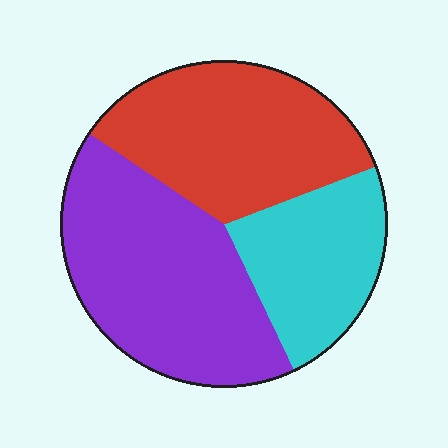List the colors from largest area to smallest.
From largest to smallest: purple, red, cyan.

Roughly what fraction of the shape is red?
Red covers around 35% of the shape.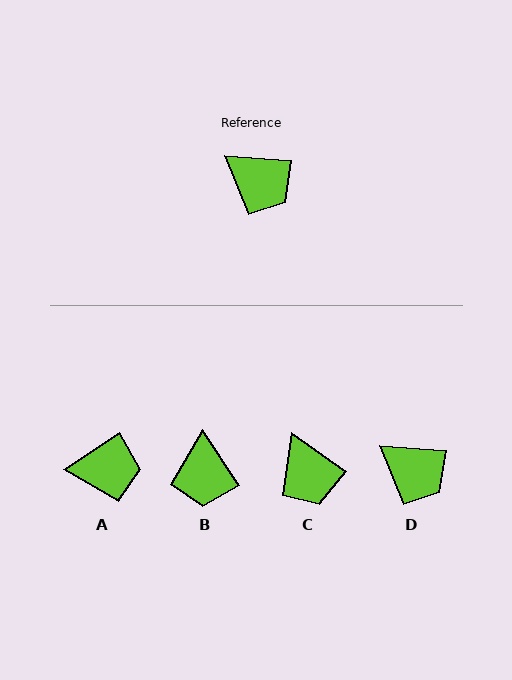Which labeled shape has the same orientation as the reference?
D.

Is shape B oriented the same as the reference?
No, it is off by about 52 degrees.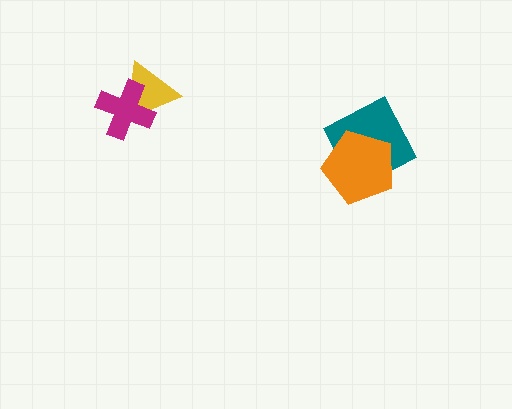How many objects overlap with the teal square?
1 object overlaps with the teal square.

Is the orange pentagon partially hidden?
No, no other shape covers it.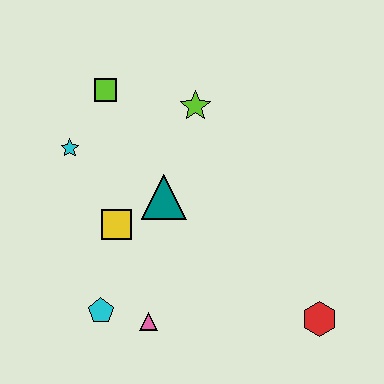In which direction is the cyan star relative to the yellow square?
The cyan star is above the yellow square.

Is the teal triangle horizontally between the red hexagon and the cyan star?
Yes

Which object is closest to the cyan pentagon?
The pink triangle is closest to the cyan pentagon.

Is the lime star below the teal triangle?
No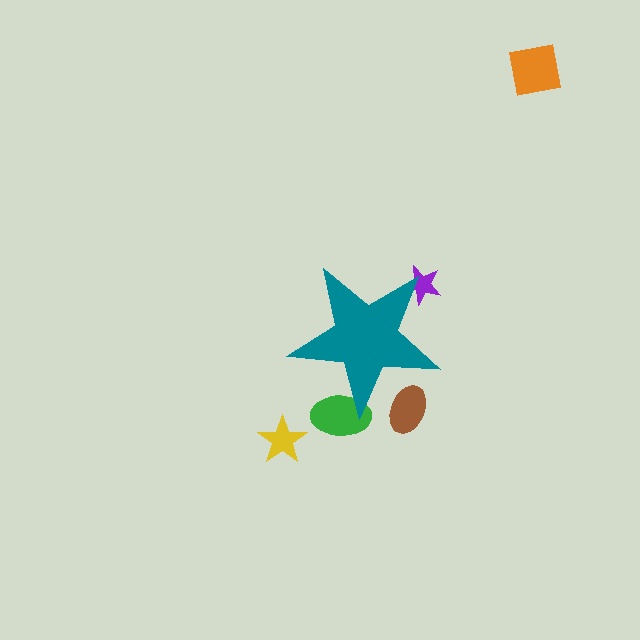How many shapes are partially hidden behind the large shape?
3 shapes are partially hidden.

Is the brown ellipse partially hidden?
Yes, the brown ellipse is partially hidden behind the teal star.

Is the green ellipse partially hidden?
Yes, the green ellipse is partially hidden behind the teal star.